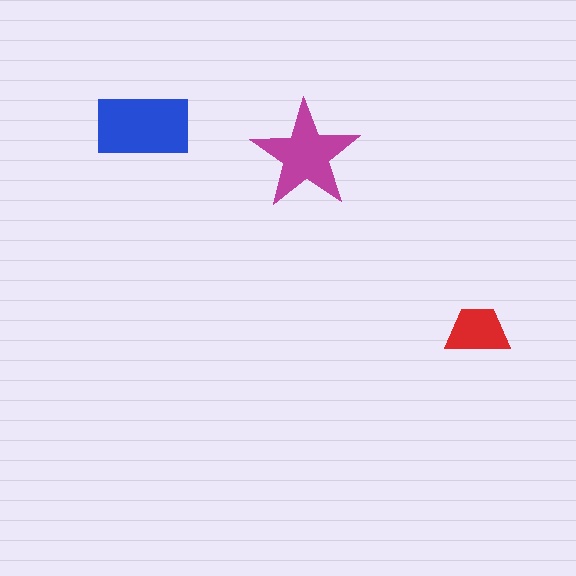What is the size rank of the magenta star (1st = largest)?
2nd.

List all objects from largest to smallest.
The blue rectangle, the magenta star, the red trapezoid.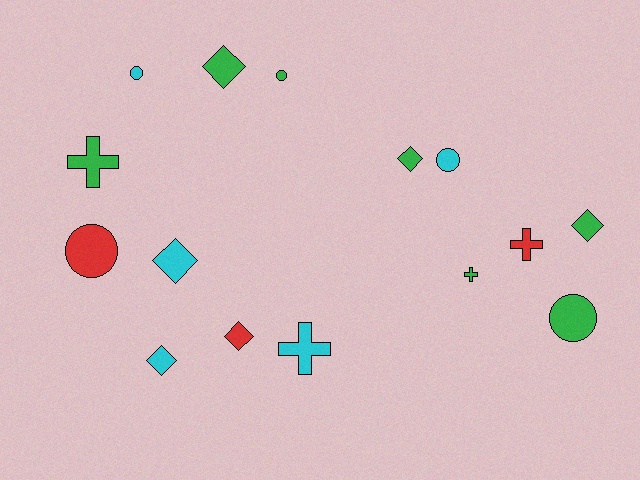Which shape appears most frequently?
Diamond, with 6 objects.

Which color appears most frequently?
Green, with 7 objects.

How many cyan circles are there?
There are 2 cyan circles.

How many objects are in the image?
There are 15 objects.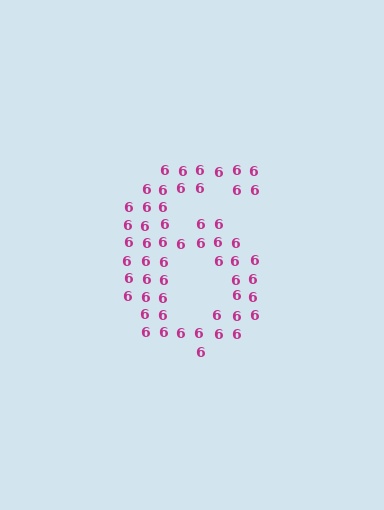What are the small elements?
The small elements are digit 6's.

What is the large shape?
The large shape is the digit 6.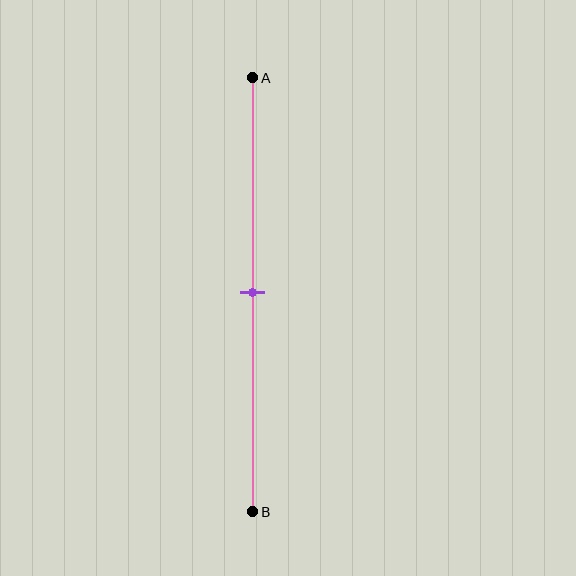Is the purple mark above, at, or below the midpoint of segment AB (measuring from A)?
The purple mark is approximately at the midpoint of segment AB.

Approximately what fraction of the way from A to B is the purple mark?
The purple mark is approximately 50% of the way from A to B.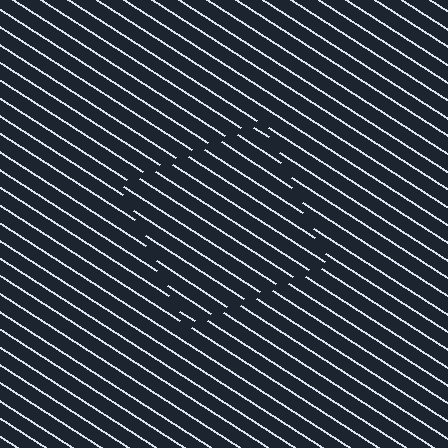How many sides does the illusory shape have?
4 sides — the line-ends trace a square.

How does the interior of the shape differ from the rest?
The interior of the shape contains the same grating, shifted by half a period — the contour is defined by the phase discontinuity where line-ends from the inner and outer gratings abut.